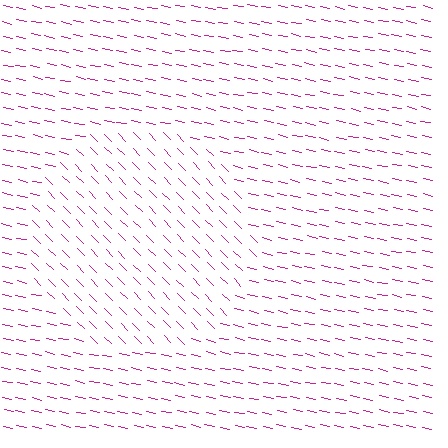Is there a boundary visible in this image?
Yes, there is a texture boundary formed by a change in line orientation.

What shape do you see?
I see a circle.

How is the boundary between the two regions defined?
The boundary is defined purely by a change in line orientation (approximately 33 degrees difference). All lines are the same color and thickness.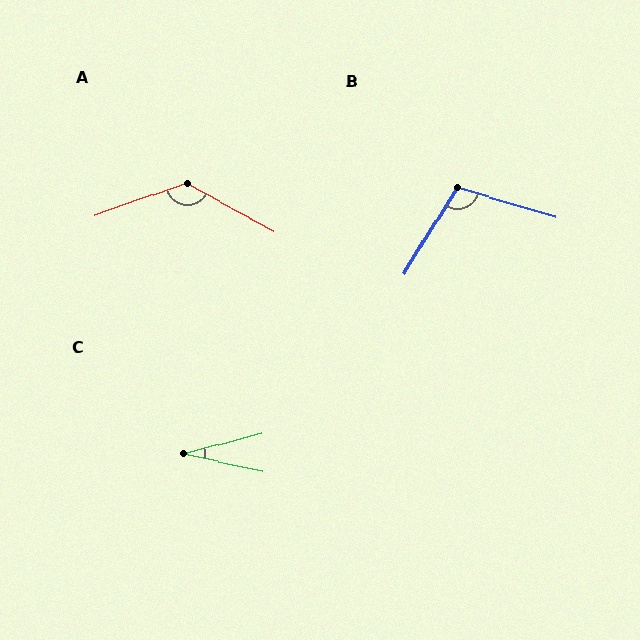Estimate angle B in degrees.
Approximately 105 degrees.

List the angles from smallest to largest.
C (27°), B (105°), A (132°).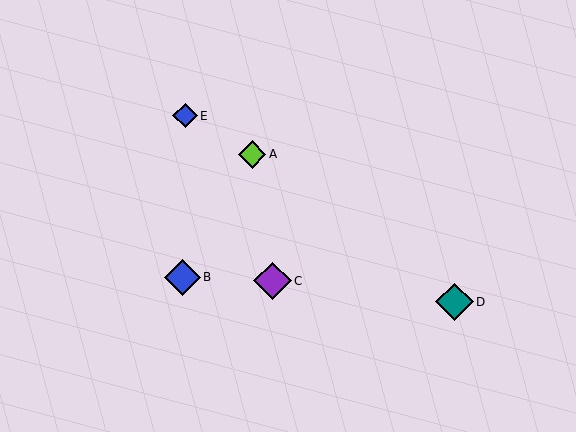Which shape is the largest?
The teal diamond (labeled D) is the largest.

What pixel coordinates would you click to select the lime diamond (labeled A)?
Click at (252, 154) to select the lime diamond A.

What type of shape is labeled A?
Shape A is a lime diamond.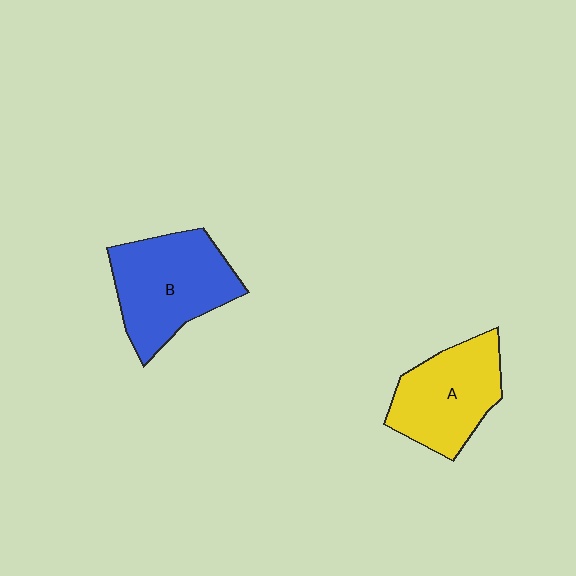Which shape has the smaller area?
Shape A (yellow).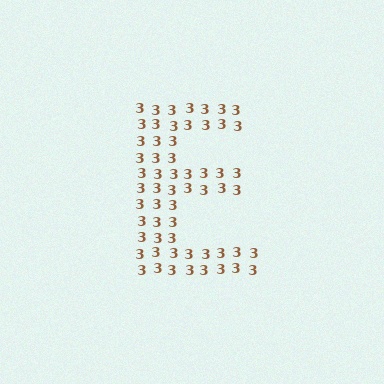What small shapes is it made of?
It is made of small digit 3's.